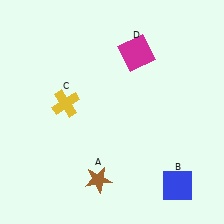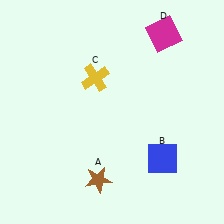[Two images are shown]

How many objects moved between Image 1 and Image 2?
3 objects moved between the two images.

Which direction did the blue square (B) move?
The blue square (B) moved up.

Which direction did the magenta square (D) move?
The magenta square (D) moved right.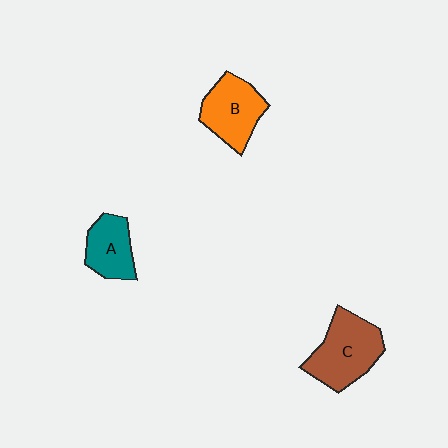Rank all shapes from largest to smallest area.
From largest to smallest: C (brown), B (orange), A (teal).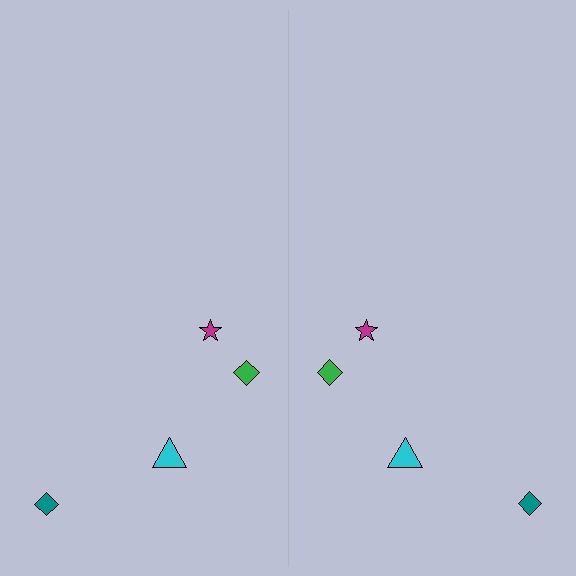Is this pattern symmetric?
Yes, this pattern has bilateral (reflection) symmetry.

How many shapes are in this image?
There are 8 shapes in this image.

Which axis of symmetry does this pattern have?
The pattern has a vertical axis of symmetry running through the center of the image.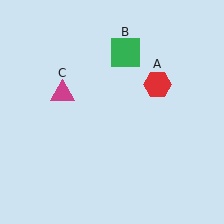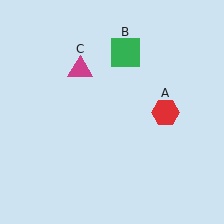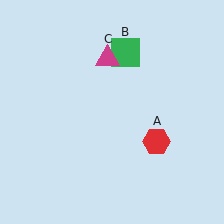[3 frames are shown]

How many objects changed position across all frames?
2 objects changed position: red hexagon (object A), magenta triangle (object C).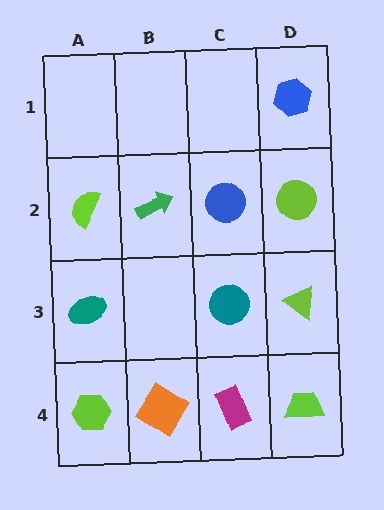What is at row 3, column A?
A teal ellipse.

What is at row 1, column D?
A blue hexagon.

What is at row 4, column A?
A lime hexagon.